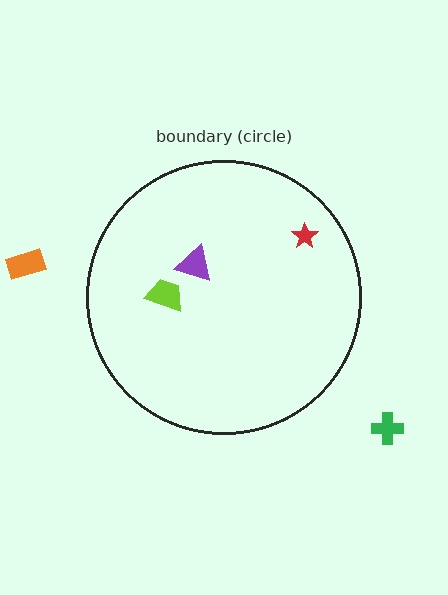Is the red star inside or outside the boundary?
Inside.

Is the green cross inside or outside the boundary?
Outside.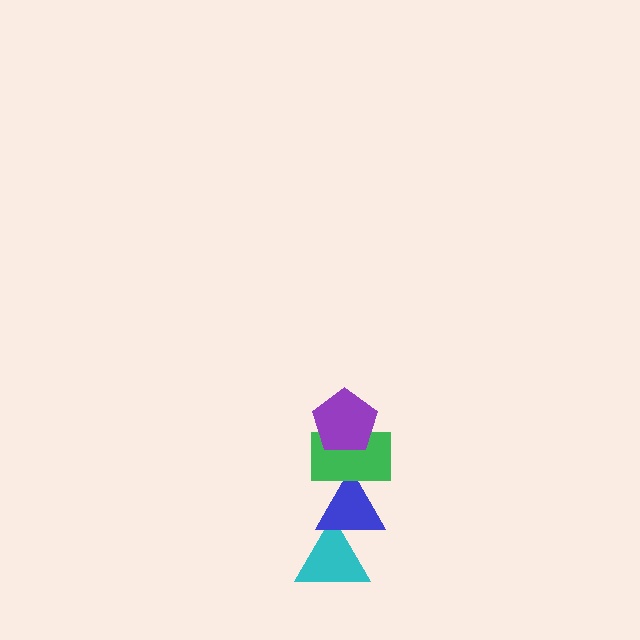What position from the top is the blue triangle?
The blue triangle is 3rd from the top.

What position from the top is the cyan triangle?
The cyan triangle is 4th from the top.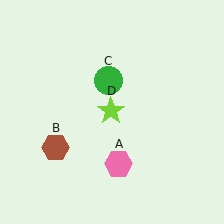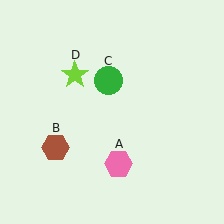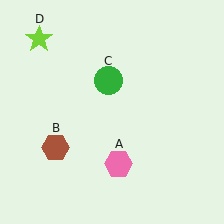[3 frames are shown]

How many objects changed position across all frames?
1 object changed position: lime star (object D).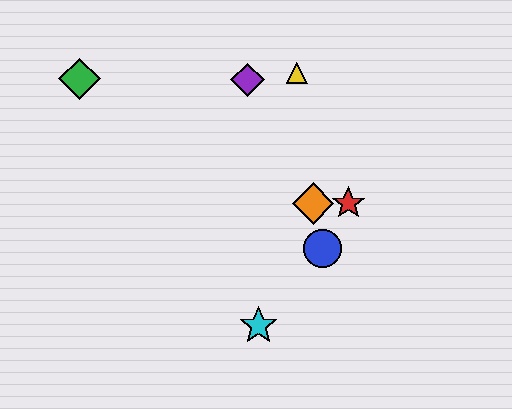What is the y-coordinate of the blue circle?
The blue circle is at y≈248.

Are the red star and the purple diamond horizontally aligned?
No, the red star is at y≈203 and the purple diamond is at y≈80.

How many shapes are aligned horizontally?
2 shapes (the red star, the orange diamond) are aligned horizontally.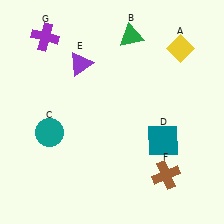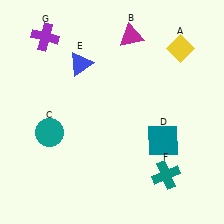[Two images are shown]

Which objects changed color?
B changed from green to magenta. E changed from purple to blue. F changed from brown to teal.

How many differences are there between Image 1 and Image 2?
There are 3 differences between the two images.